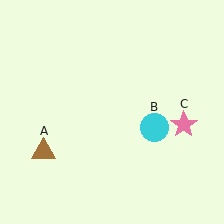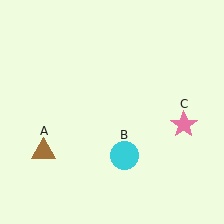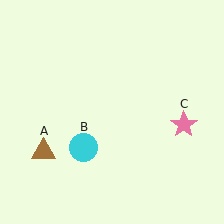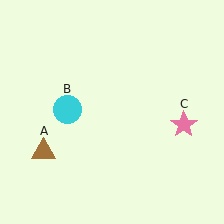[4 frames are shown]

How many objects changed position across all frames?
1 object changed position: cyan circle (object B).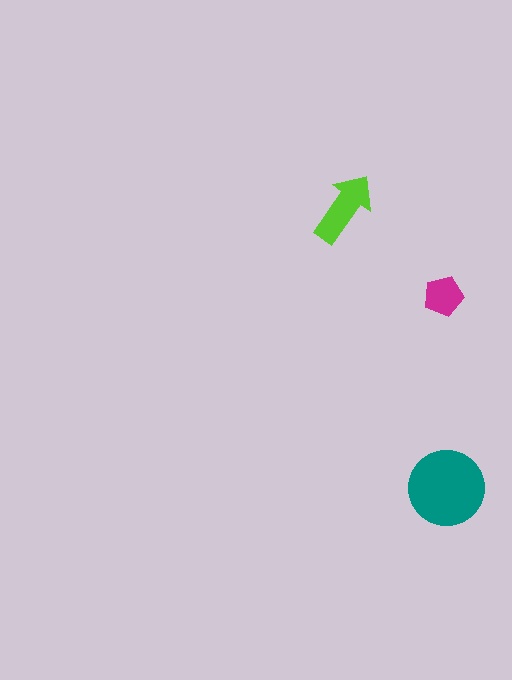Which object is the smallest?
The magenta pentagon.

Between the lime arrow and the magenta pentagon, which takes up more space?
The lime arrow.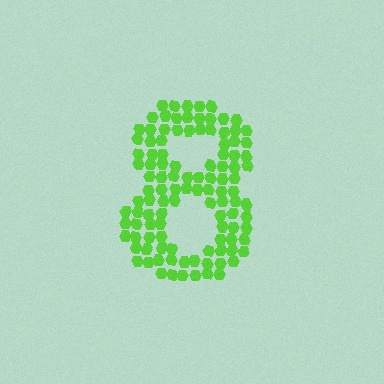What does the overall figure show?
The overall figure shows the digit 8.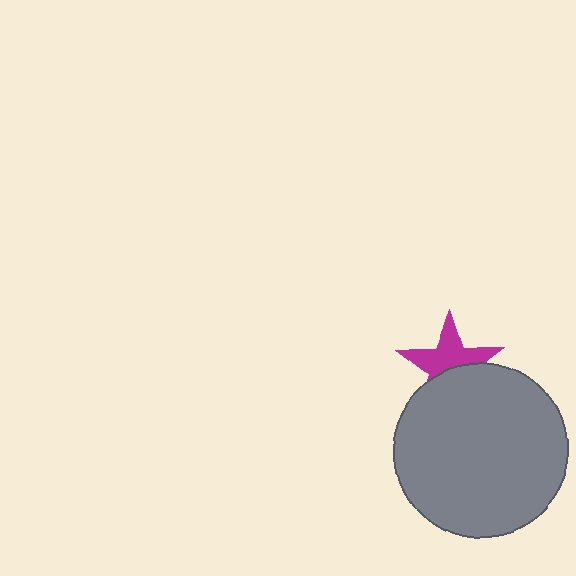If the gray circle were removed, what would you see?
You would see the complete magenta star.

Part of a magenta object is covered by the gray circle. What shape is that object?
It is a star.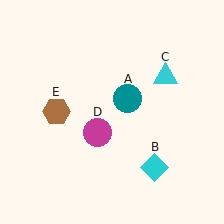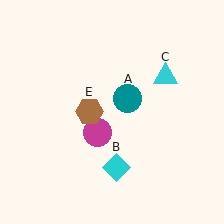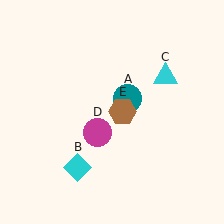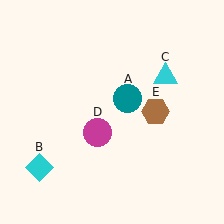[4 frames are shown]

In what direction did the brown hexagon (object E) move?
The brown hexagon (object E) moved right.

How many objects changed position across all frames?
2 objects changed position: cyan diamond (object B), brown hexagon (object E).